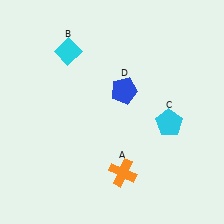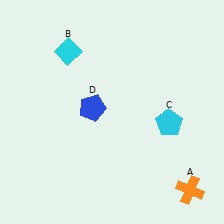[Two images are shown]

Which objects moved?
The objects that moved are: the orange cross (A), the blue pentagon (D).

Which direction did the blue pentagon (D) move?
The blue pentagon (D) moved left.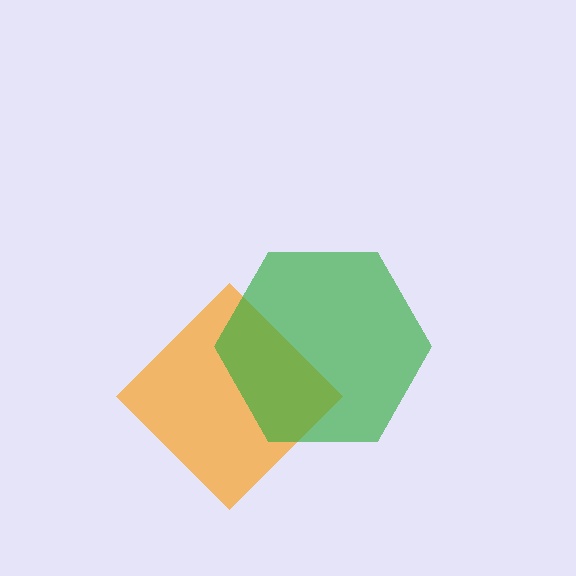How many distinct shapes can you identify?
There are 2 distinct shapes: an orange diamond, a green hexagon.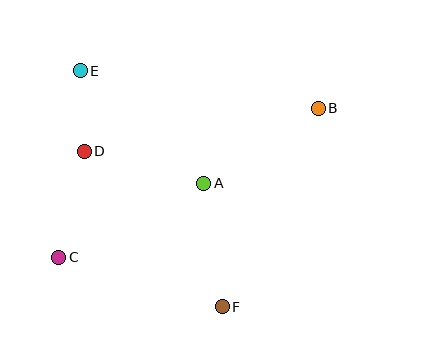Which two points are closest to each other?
Points D and E are closest to each other.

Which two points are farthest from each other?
Points B and C are farthest from each other.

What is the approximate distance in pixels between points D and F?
The distance between D and F is approximately 208 pixels.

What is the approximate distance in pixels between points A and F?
The distance between A and F is approximately 125 pixels.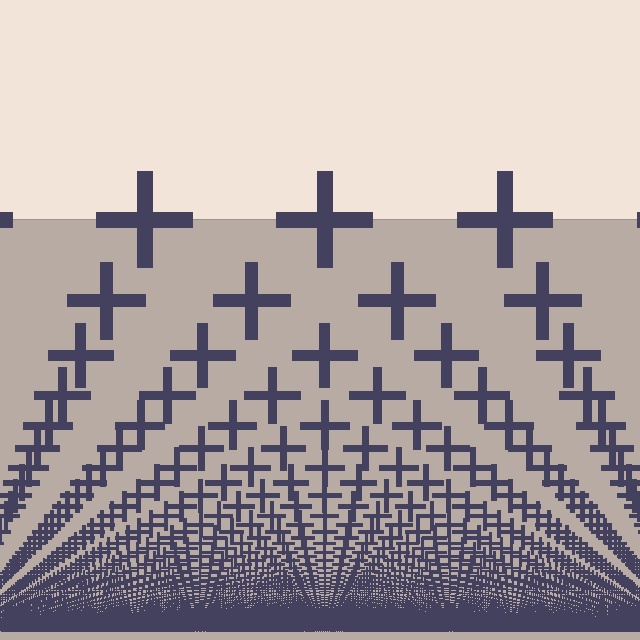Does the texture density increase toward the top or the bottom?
Density increases toward the bottom.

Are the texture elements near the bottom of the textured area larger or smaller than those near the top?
Smaller. The gradient is inverted — elements near the bottom are smaller and denser.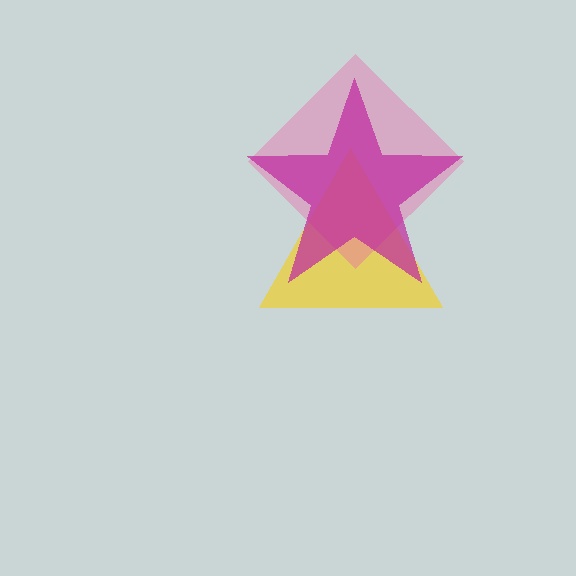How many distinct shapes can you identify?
There are 3 distinct shapes: a yellow triangle, a pink diamond, a magenta star.